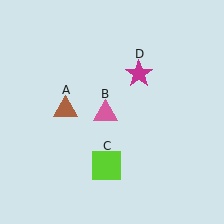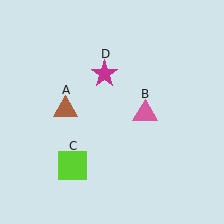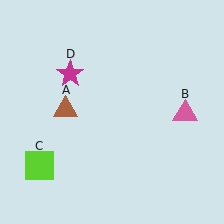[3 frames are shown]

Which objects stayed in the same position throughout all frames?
Brown triangle (object A) remained stationary.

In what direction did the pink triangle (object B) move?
The pink triangle (object B) moved right.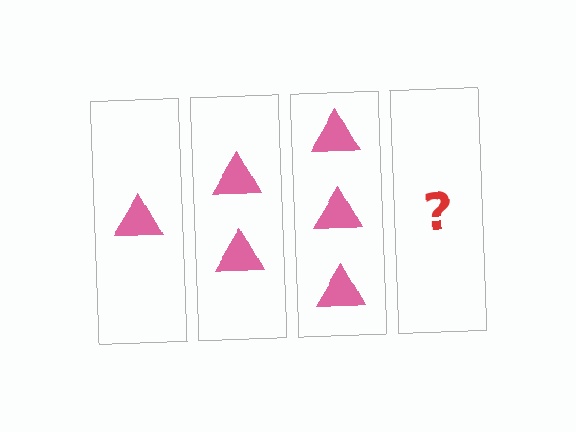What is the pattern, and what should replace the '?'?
The pattern is that each step adds one more triangle. The '?' should be 4 triangles.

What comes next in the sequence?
The next element should be 4 triangles.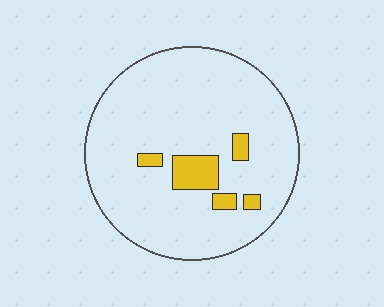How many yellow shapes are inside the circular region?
5.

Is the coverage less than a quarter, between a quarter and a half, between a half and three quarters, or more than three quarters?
Less than a quarter.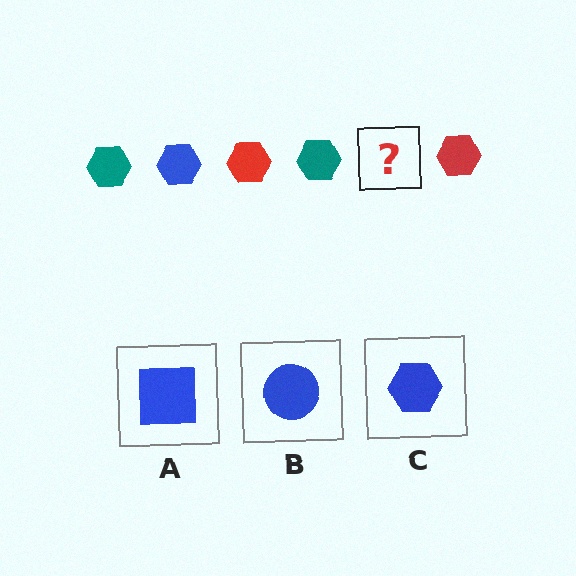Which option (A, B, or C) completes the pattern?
C.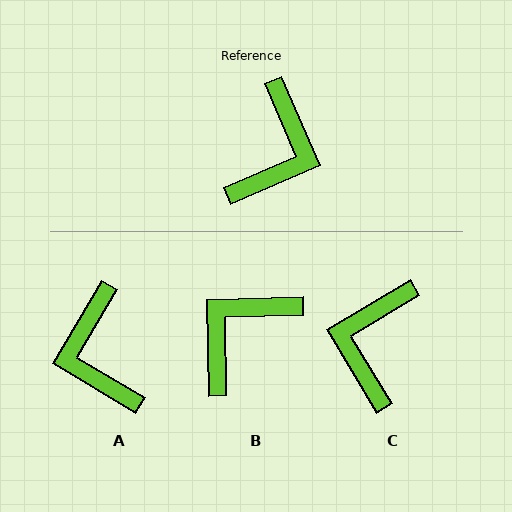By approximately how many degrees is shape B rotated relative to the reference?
Approximately 158 degrees counter-clockwise.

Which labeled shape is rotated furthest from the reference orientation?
C, about 173 degrees away.